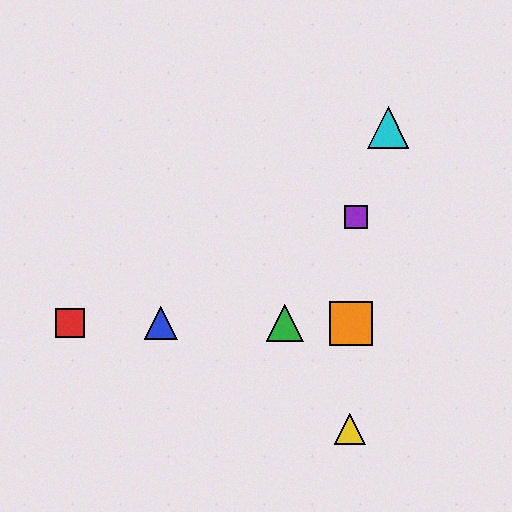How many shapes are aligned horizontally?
4 shapes (the red square, the blue triangle, the green triangle, the orange square) are aligned horizontally.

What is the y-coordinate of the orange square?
The orange square is at y≈323.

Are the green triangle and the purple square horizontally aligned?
No, the green triangle is at y≈323 and the purple square is at y≈217.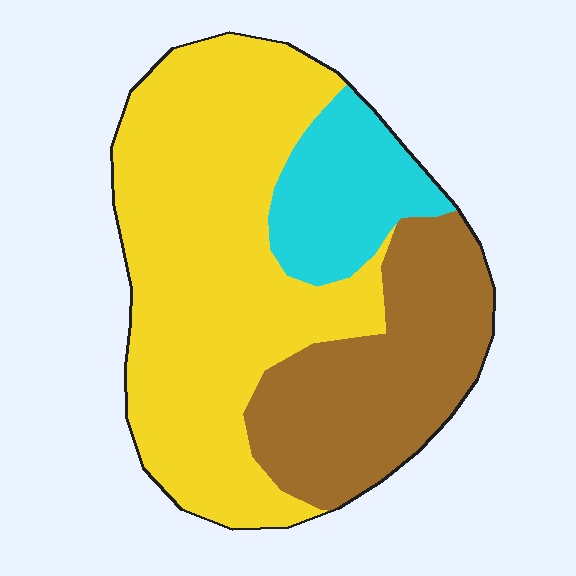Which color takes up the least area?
Cyan, at roughly 15%.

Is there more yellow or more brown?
Yellow.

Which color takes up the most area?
Yellow, at roughly 55%.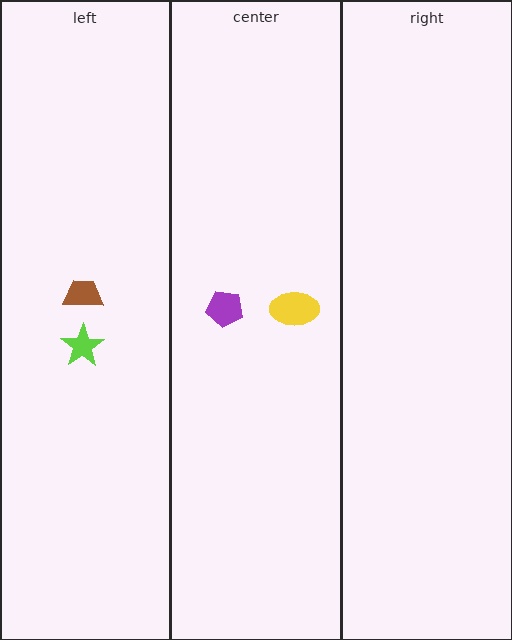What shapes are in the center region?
The purple pentagon, the yellow ellipse.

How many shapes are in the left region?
2.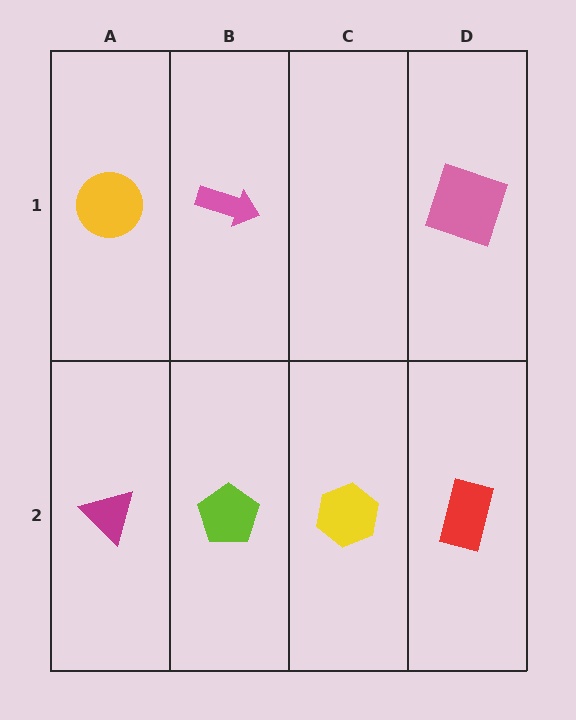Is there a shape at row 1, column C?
No, that cell is empty.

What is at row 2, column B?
A lime pentagon.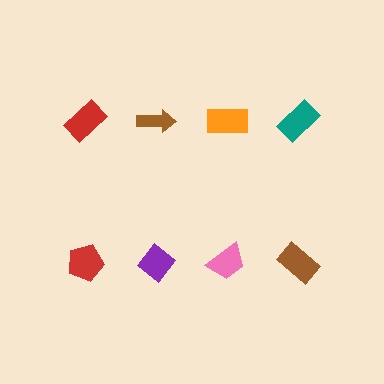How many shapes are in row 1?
4 shapes.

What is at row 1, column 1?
A red rectangle.